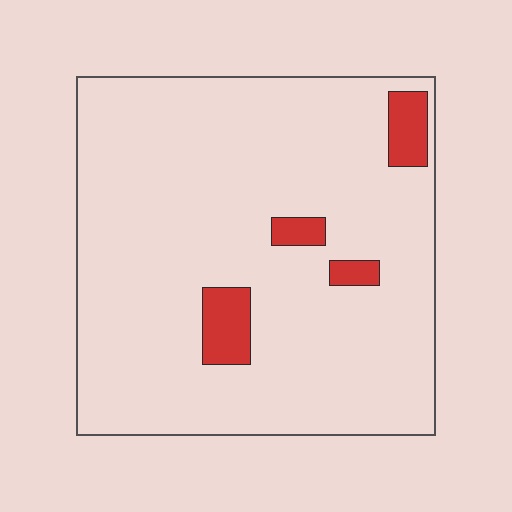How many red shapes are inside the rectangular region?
4.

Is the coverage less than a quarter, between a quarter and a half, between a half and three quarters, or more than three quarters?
Less than a quarter.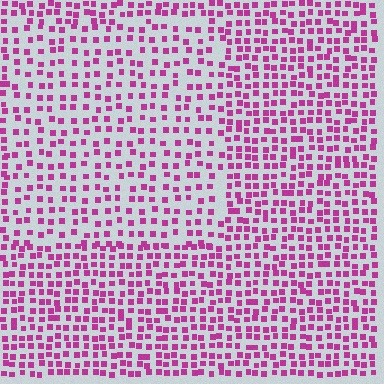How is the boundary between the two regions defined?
The boundary is defined by a change in element density (approximately 1.6x ratio). All elements are the same color, size, and shape.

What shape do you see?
I see a rectangle.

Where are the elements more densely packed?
The elements are more densely packed outside the rectangle boundary.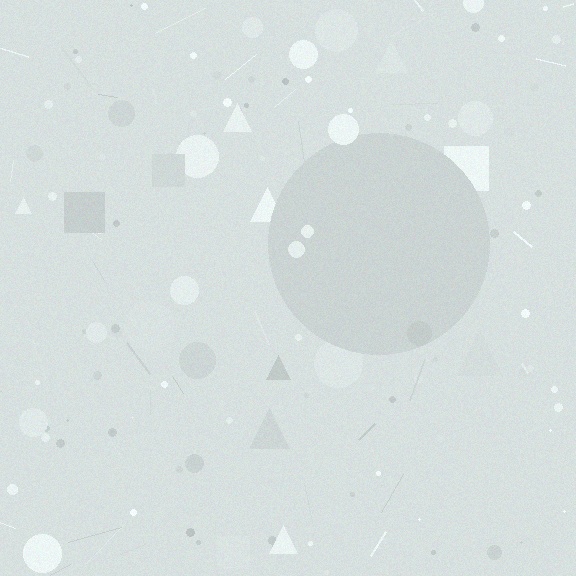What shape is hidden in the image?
A circle is hidden in the image.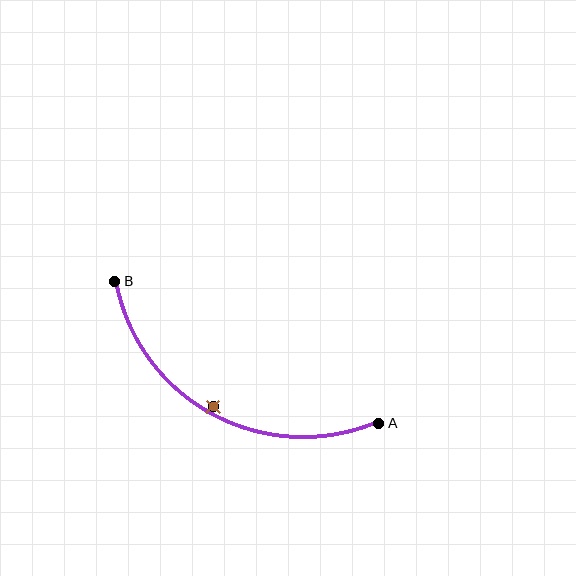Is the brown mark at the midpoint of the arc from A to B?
No — the brown mark does not lie on the arc at all. It sits slightly inside the curve.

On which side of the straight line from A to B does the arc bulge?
The arc bulges below the straight line connecting A and B.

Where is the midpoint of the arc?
The arc midpoint is the point on the curve farthest from the straight line joining A and B. It sits below that line.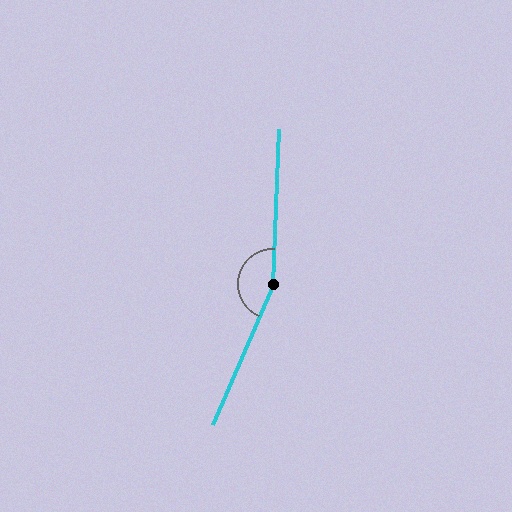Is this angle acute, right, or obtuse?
It is obtuse.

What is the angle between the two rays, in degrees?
Approximately 159 degrees.